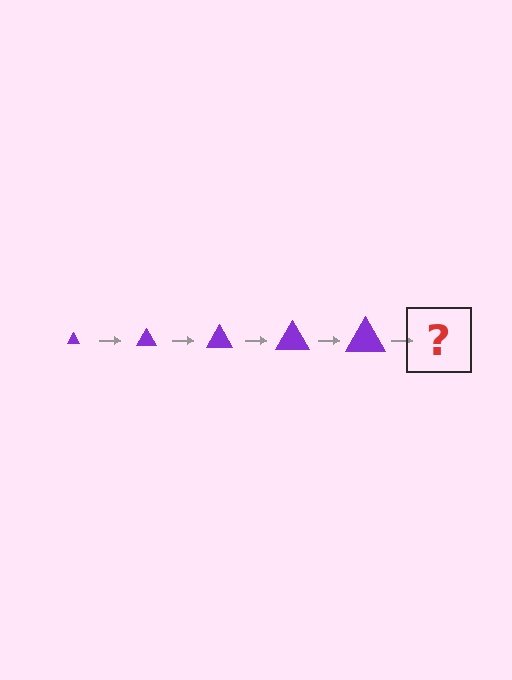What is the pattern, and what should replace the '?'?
The pattern is that the triangle gets progressively larger each step. The '?' should be a purple triangle, larger than the previous one.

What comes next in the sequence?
The next element should be a purple triangle, larger than the previous one.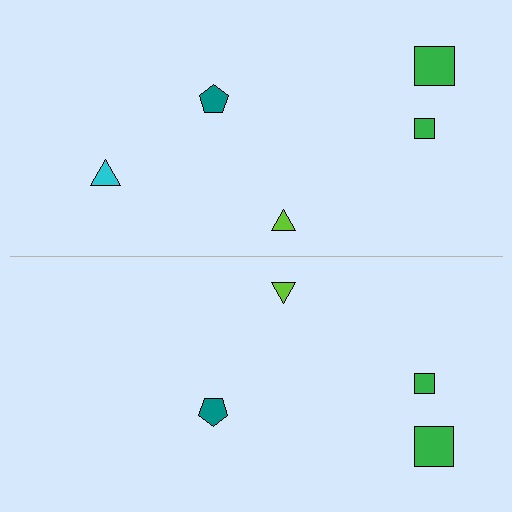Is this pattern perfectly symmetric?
No, the pattern is not perfectly symmetric. A cyan triangle is missing from the bottom side.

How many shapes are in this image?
There are 9 shapes in this image.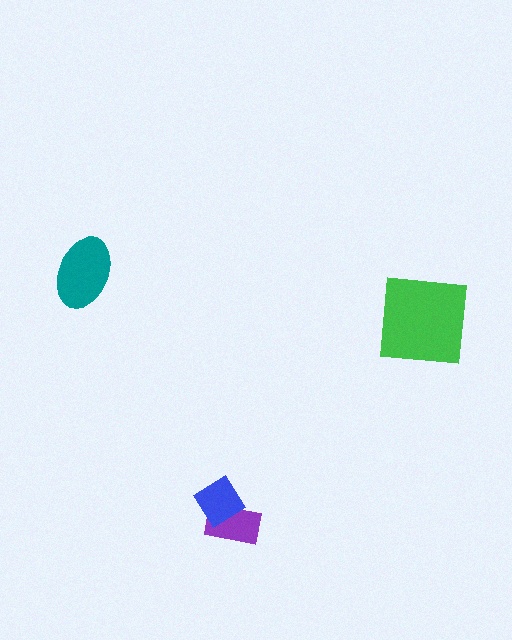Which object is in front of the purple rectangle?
The blue diamond is in front of the purple rectangle.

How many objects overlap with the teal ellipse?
0 objects overlap with the teal ellipse.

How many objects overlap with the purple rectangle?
1 object overlaps with the purple rectangle.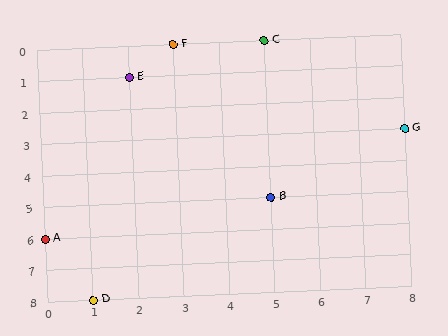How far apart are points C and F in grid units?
Points C and F are 2 columns apart.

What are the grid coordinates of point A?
Point A is at grid coordinates (0, 6).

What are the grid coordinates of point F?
Point F is at grid coordinates (3, 0).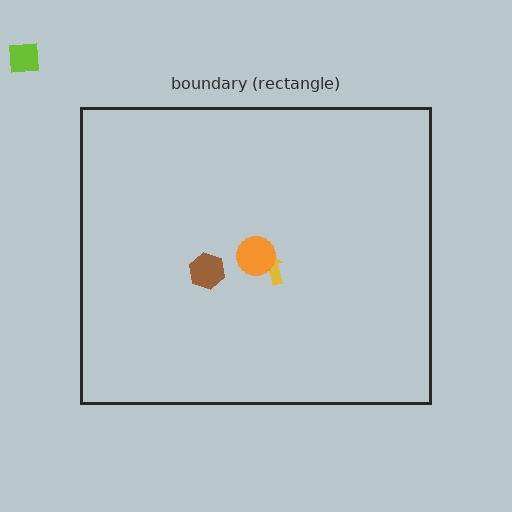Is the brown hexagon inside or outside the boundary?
Inside.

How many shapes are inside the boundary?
3 inside, 1 outside.